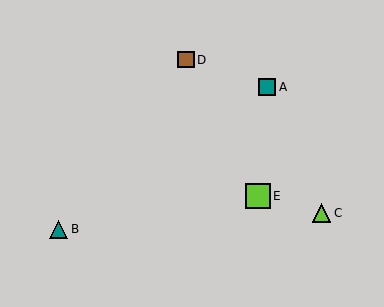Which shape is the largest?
The lime square (labeled E) is the largest.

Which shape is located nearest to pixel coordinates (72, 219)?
The teal triangle (labeled B) at (59, 229) is nearest to that location.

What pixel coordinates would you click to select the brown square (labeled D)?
Click at (186, 60) to select the brown square D.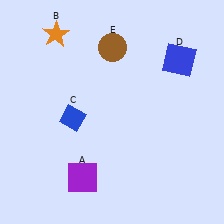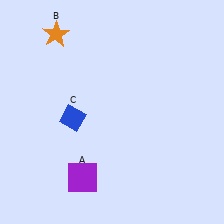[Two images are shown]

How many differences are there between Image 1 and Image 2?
There are 2 differences between the two images.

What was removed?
The blue square (D), the brown circle (E) were removed in Image 2.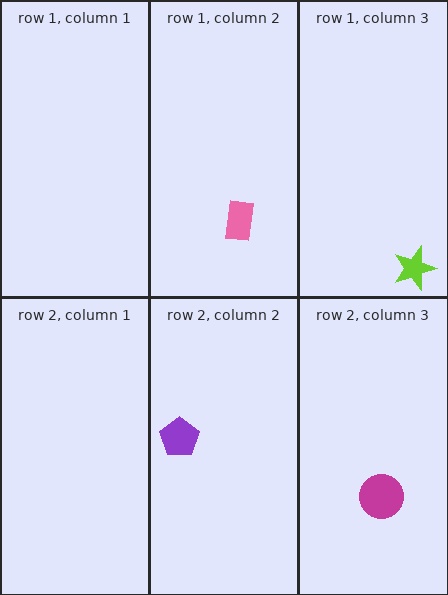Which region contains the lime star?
The row 1, column 3 region.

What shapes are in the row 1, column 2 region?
The pink rectangle.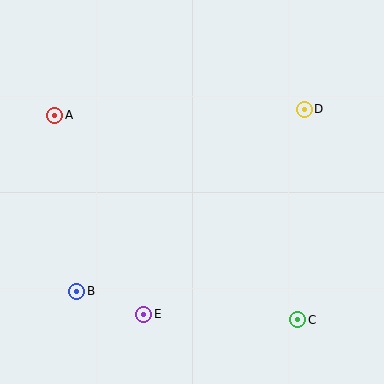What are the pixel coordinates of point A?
Point A is at (55, 115).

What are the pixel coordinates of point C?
Point C is at (298, 320).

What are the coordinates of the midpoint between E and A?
The midpoint between E and A is at (99, 215).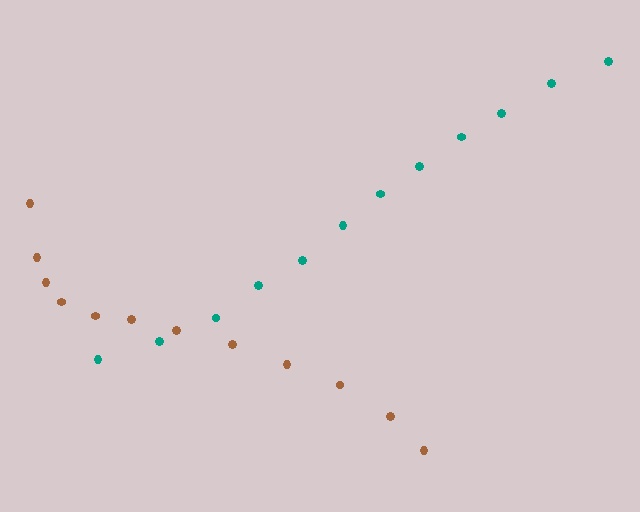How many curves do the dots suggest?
There are 2 distinct paths.